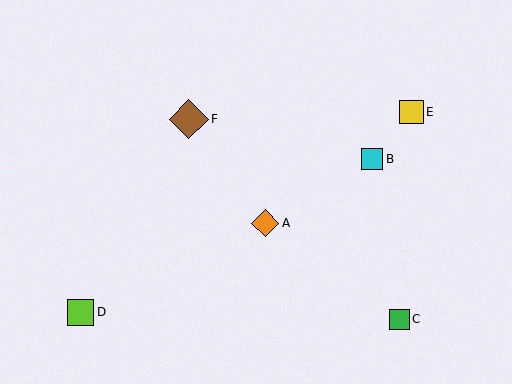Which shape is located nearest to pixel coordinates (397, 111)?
The yellow square (labeled E) at (412, 112) is nearest to that location.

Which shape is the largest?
The brown diamond (labeled F) is the largest.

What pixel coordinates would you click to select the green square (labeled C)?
Click at (399, 319) to select the green square C.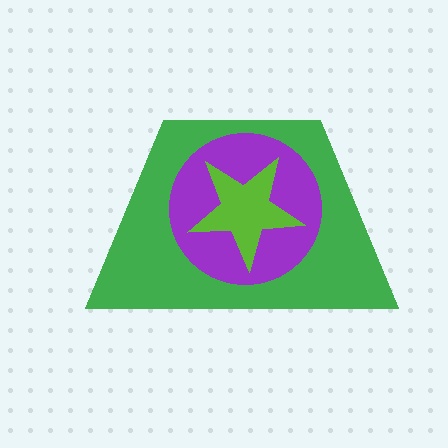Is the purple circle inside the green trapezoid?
Yes.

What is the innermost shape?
The lime star.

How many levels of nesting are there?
3.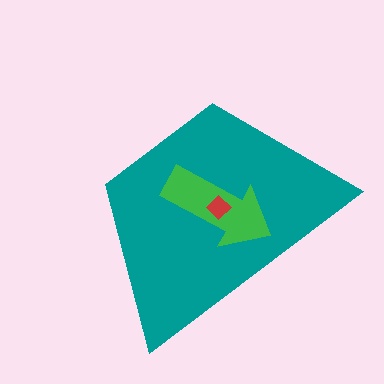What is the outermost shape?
The teal trapezoid.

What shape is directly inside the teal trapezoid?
The green arrow.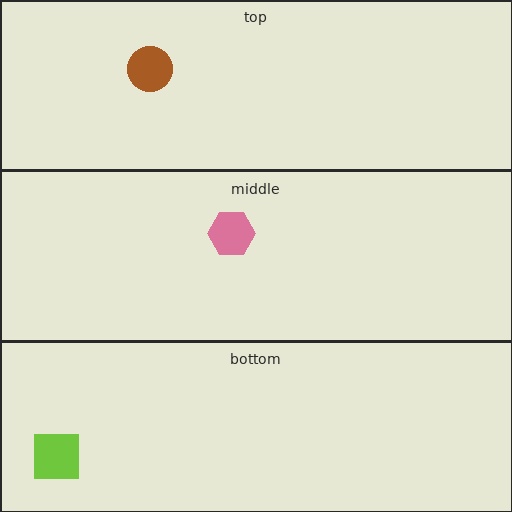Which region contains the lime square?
The bottom region.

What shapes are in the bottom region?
The lime square.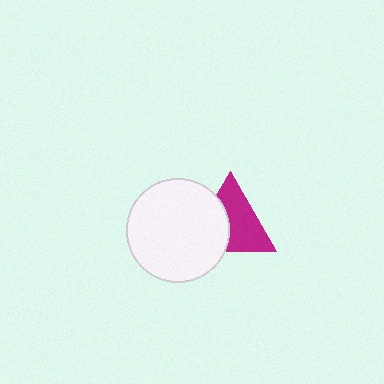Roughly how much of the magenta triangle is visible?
About half of it is visible (roughly 60%).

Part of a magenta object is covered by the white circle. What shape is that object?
It is a triangle.